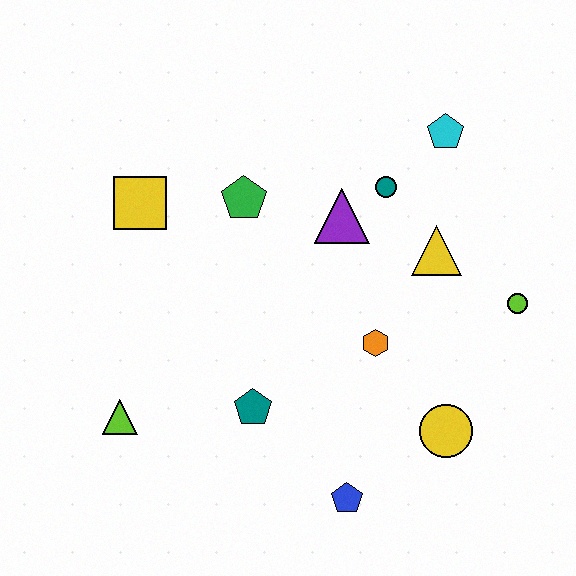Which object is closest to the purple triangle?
The teal circle is closest to the purple triangle.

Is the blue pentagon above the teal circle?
No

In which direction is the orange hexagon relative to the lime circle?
The orange hexagon is to the left of the lime circle.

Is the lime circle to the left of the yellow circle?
No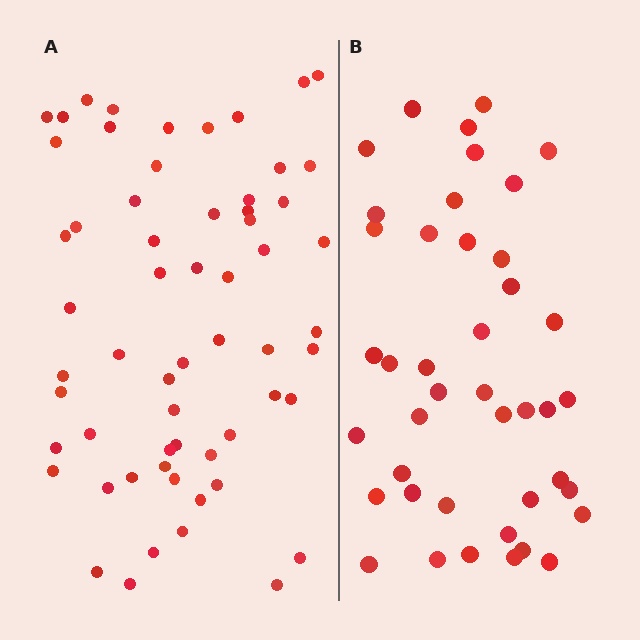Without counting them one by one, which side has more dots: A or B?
Region A (the left region) has more dots.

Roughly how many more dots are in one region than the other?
Region A has approximately 20 more dots than region B.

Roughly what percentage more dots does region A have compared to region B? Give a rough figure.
About 45% more.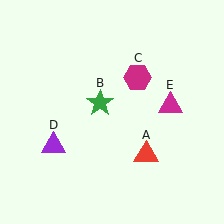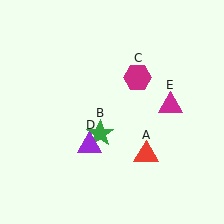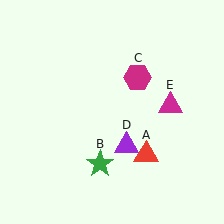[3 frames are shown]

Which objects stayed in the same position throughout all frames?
Red triangle (object A) and magenta hexagon (object C) and magenta triangle (object E) remained stationary.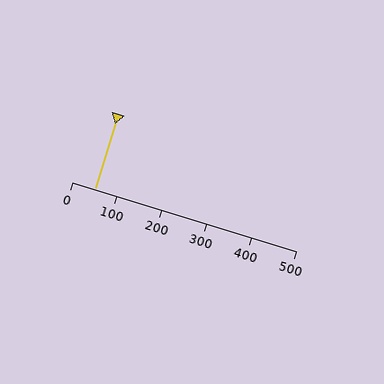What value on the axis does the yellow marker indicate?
The marker indicates approximately 50.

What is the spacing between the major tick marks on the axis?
The major ticks are spaced 100 apart.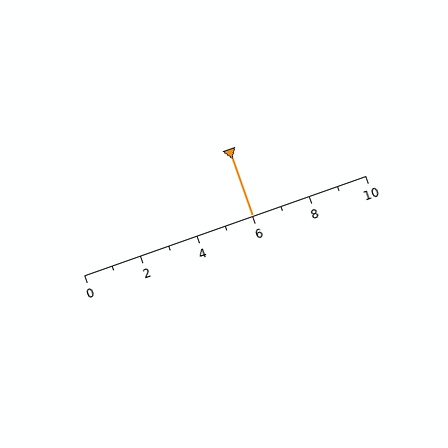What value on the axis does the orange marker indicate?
The marker indicates approximately 6.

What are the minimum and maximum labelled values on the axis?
The axis runs from 0 to 10.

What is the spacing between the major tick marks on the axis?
The major ticks are spaced 2 apart.